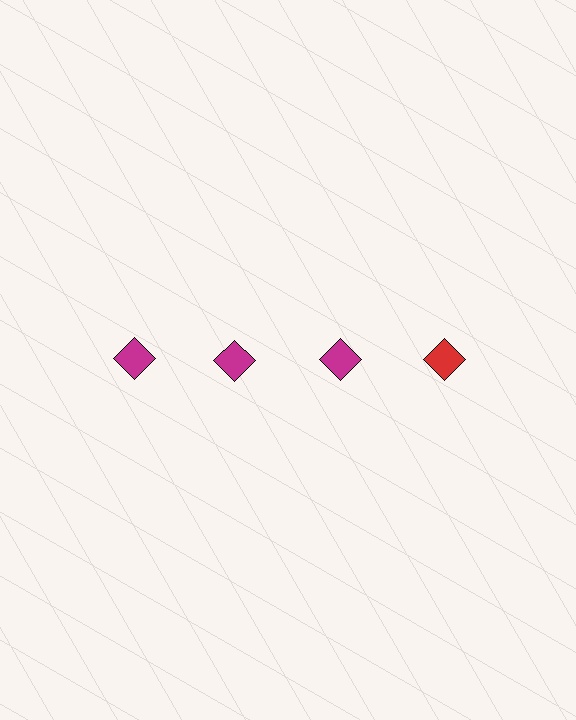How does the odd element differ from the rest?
It has a different color: red instead of magenta.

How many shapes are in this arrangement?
There are 4 shapes arranged in a grid pattern.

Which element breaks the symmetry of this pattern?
The red diamond in the top row, second from right column breaks the symmetry. All other shapes are magenta diamonds.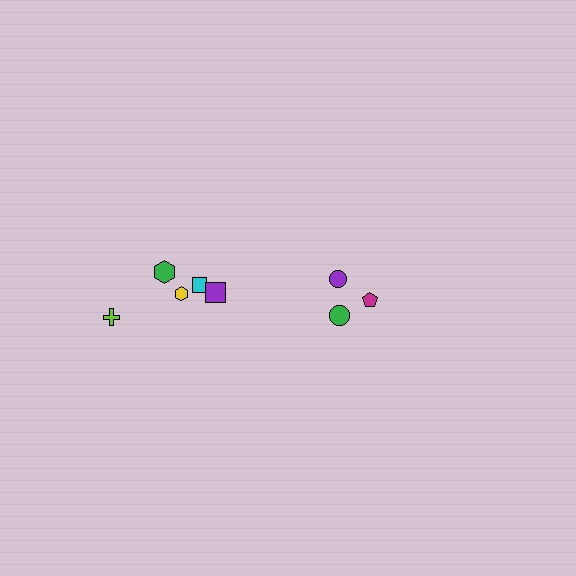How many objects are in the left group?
There are 5 objects.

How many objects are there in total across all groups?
There are 8 objects.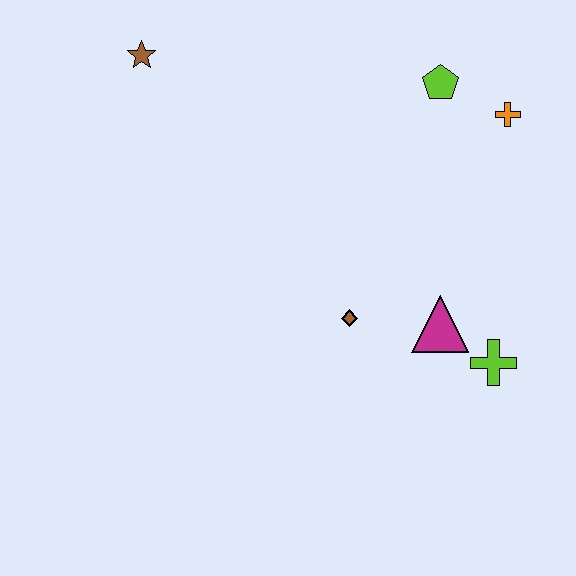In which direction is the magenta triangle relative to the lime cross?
The magenta triangle is to the left of the lime cross.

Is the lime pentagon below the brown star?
Yes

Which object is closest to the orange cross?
The lime pentagon is closest to the orange cross.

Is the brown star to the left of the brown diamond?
Yes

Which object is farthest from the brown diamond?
The brown star is farthest from the brown diamond.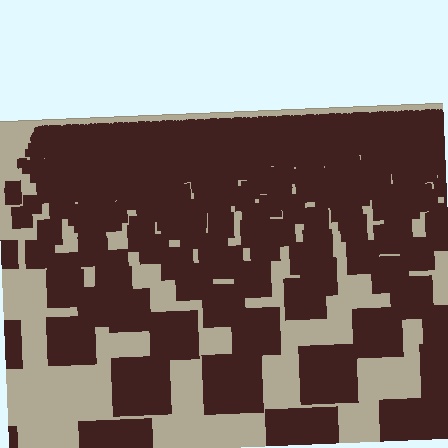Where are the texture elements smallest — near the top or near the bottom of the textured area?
Near the top.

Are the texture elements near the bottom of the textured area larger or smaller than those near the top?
Larger. Near the bottom, elements are closer to the viewer and appear at a bigger on-screen size.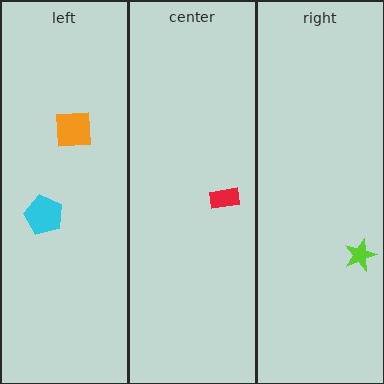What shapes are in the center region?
The red rectangle.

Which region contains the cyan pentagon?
The left region.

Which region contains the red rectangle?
The center region.